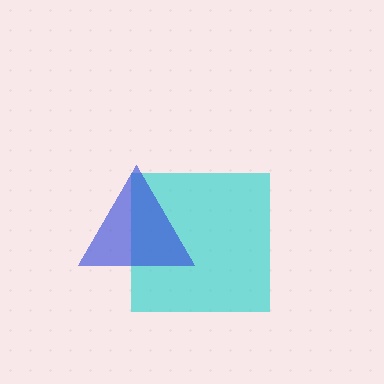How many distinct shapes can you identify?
There are 2 distinct shapes: a cyan square, a blue triangle.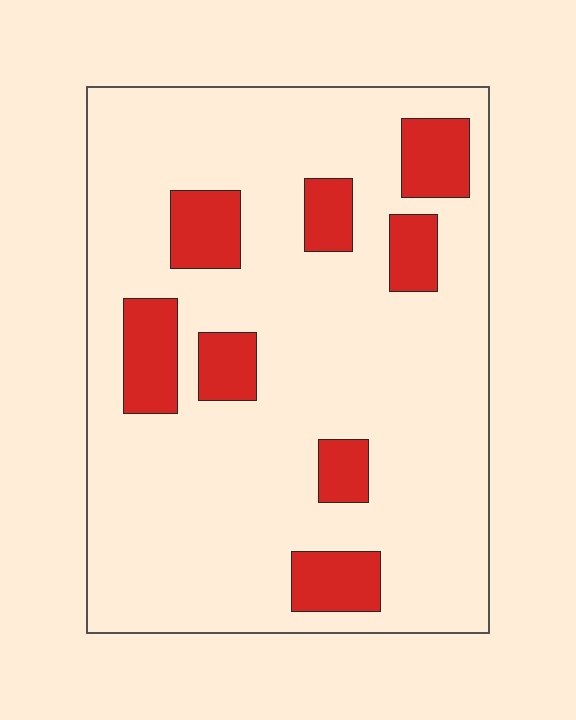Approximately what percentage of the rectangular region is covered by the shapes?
Approximately 15%.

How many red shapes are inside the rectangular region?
8.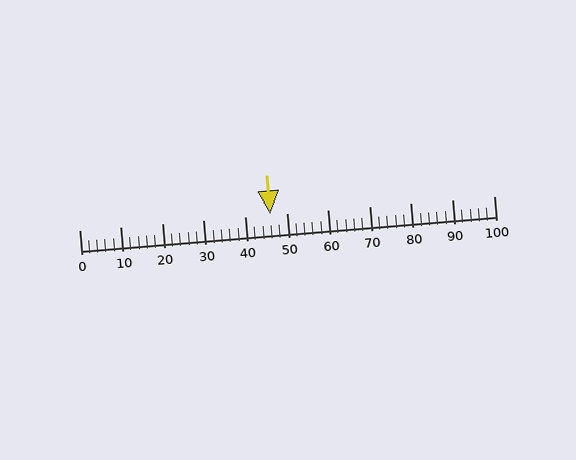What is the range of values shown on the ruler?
The ruler shows values from 0 to 100.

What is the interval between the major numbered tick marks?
The major tick marks are spaced 10 units apart.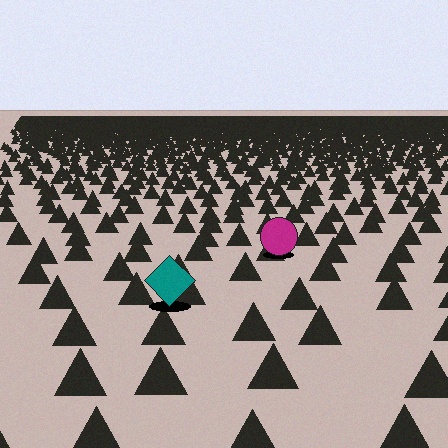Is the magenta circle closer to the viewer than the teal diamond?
No. The teal diamond is closer — you can tell from the texture gradient: the ground texture is coarser near it.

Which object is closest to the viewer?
The teal diamond is closest. The texture marks near it are larger and more spread out.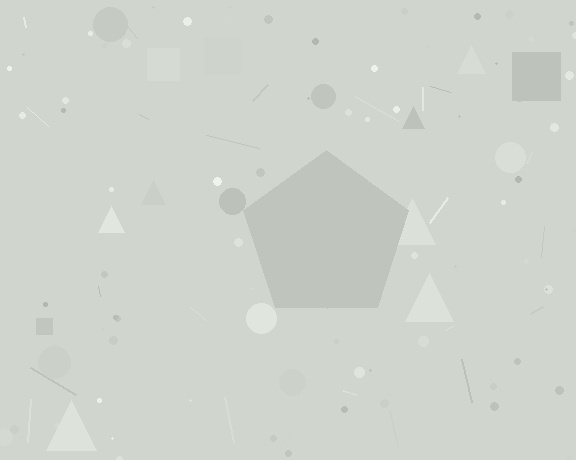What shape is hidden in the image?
A pentagon is hidden in the image.